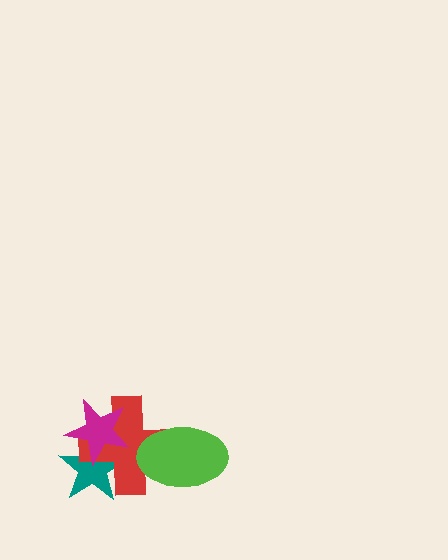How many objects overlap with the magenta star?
2 objects overlap with the magenta star.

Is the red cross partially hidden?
Yes, it is partially covered by another shape.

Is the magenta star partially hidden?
No, no other shape covers it.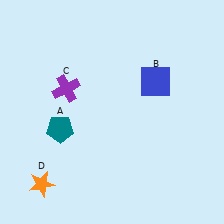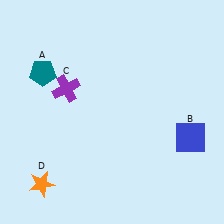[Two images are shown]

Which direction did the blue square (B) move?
The blue square (B) moved down.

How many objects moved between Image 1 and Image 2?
2 objects moved between the two images.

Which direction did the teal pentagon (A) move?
The teal pentagon (A) moved up.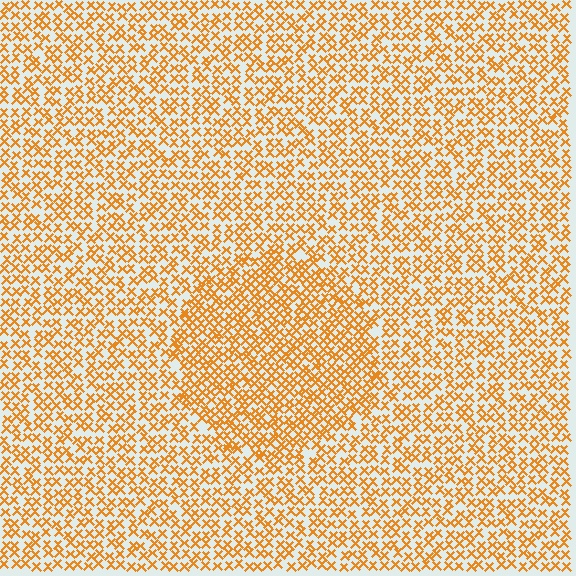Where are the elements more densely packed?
The elements are more densely packed inside the circle boundary.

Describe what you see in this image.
The image contains small orange elements arranged at two different densities. A circle-shaped region is visible where the elements are more densely packed than the surrounding area.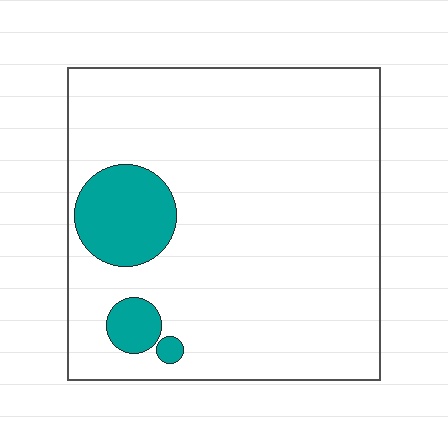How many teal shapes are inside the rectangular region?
3.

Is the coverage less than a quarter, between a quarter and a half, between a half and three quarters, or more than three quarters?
Less than a quarter.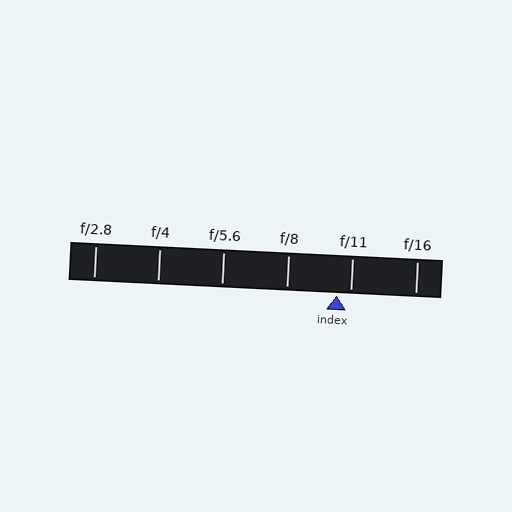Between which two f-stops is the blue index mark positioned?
The index mark is between f/8 and f/11.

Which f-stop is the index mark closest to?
The index mark is closest to f/11.